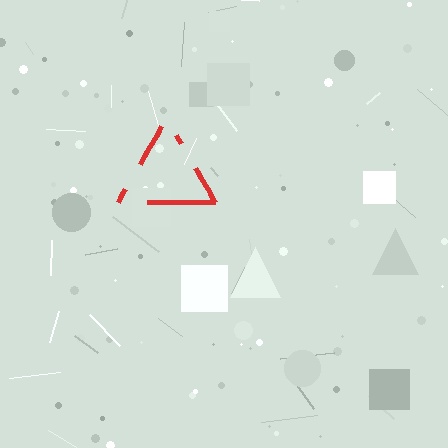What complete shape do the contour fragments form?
The contour fragments form a triangle.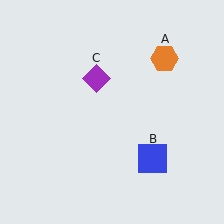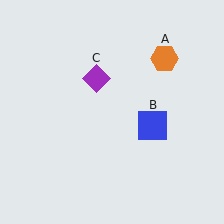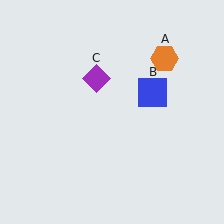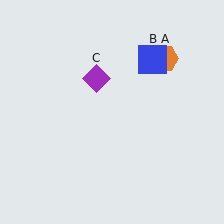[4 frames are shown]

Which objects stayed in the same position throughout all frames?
Orange hexagon (object A) and purple diamond (object C) remained stationary.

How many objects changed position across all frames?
1 object changed position: blue square (object B).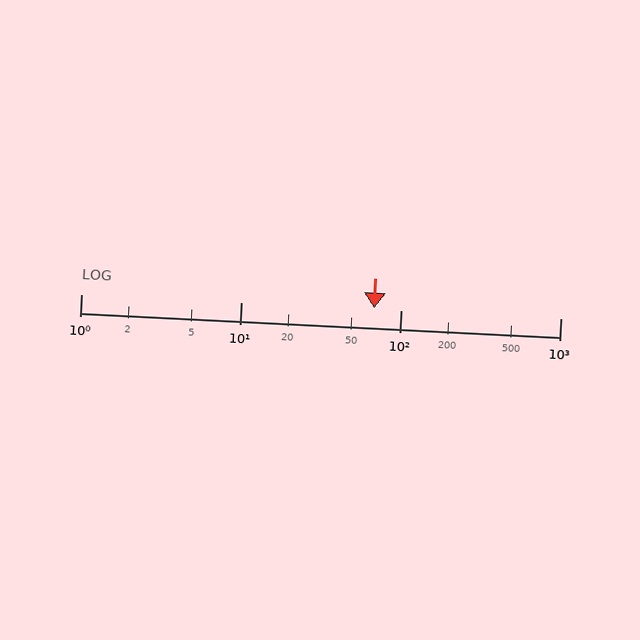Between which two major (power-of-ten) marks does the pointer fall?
The pointer is between 10 and 100.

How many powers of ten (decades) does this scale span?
The scale spans 3 decades, from 1 to 1000.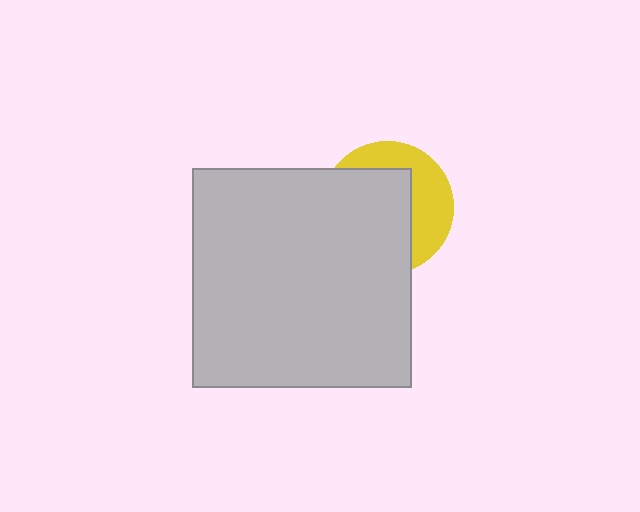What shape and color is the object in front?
The object in front is a light gray square.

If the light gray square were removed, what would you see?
You would see the complete yellow circle.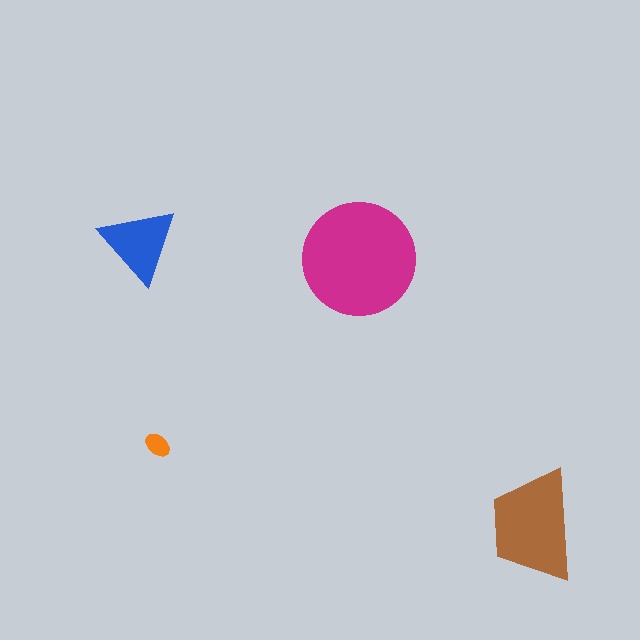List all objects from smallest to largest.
The orange ellipse, the blue triangle, the brown trapezoid, the magenta circle.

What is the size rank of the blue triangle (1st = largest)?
3rd.